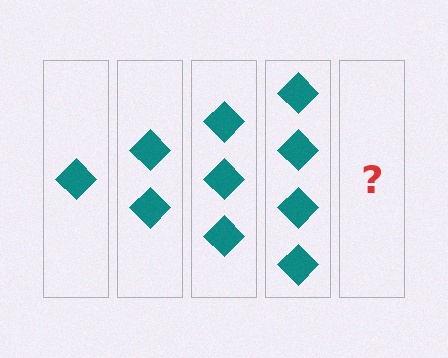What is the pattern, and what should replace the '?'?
The pattern is that each step adds one more diamond. The '?' should be 5 diamonds.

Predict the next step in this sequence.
The next step is 5 diamonds.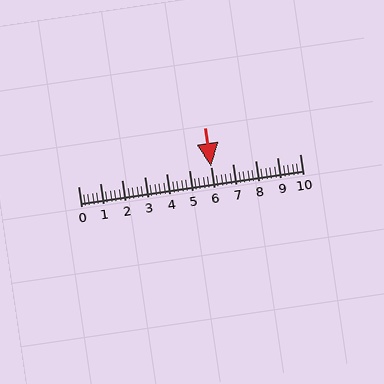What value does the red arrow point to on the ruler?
The red arrow points to approximately 6.0.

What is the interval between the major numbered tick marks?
The major tick marks are spaced 1 units apart.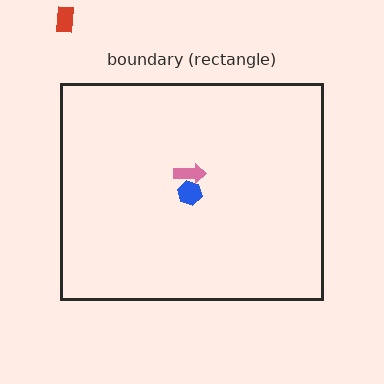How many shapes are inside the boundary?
2 inside, 1 outside.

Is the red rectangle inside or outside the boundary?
Outside.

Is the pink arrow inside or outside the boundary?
Inside.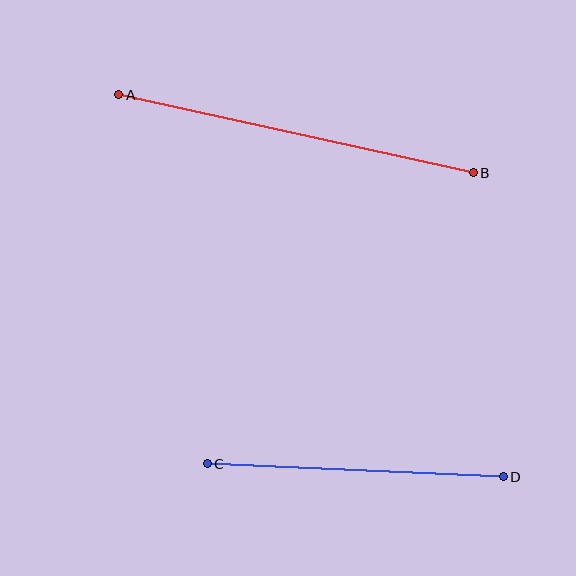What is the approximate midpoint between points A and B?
The midpoint is at approximately (296, 134) pixels.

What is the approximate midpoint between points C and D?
The midpoint is at approximately (355, 470) pixels.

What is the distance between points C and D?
The distance is approximately 296 pixels.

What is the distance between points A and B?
The distance is approximately 363 pixels.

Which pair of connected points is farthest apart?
Points A and B are farthest apart.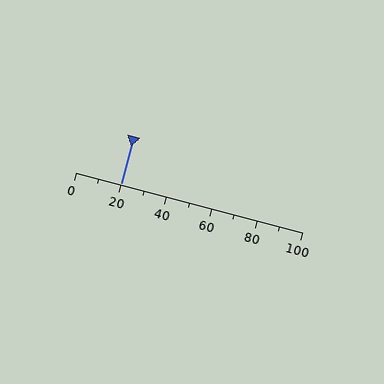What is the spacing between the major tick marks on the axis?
The major ticks are spaced 20 apart.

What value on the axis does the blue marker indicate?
The marker indicates approximately 20.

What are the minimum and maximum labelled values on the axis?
The axis runs from 0 to 100.